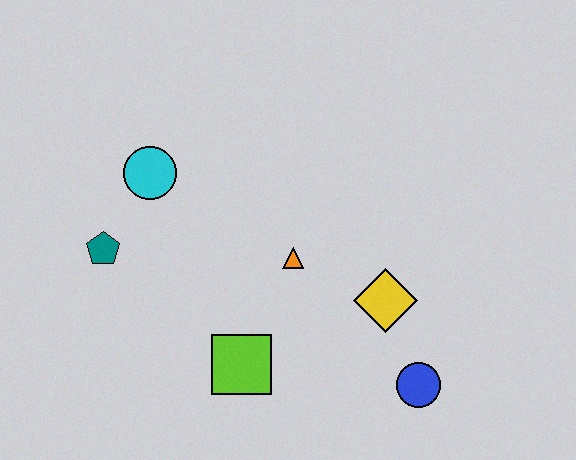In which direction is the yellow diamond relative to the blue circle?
The yellow diamond is above the blue circle.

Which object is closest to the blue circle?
The yellow diamond is closest to the blue circle.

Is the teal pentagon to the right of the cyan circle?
No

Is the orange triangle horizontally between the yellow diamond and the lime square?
Yes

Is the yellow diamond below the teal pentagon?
Yes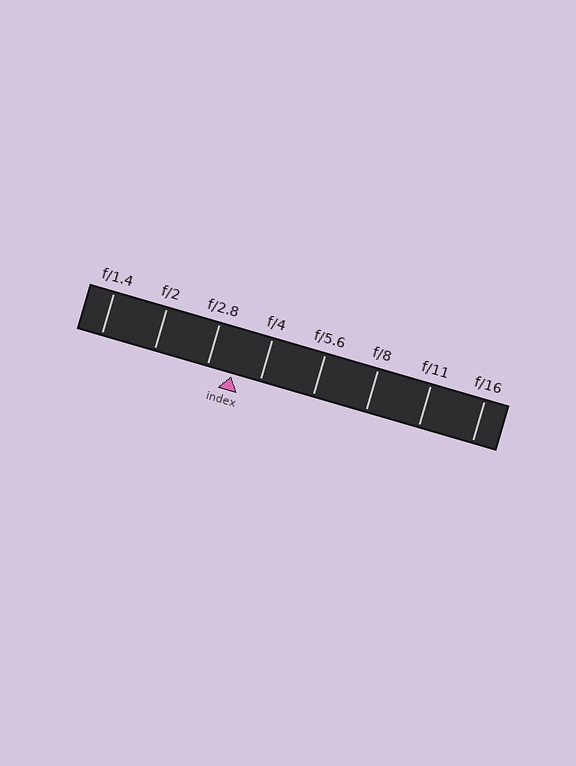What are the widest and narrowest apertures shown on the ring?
The widest aperture shown is f/1.4 and the narrowest is f/16.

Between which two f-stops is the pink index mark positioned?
The index mark is between f/2.8 and f/4.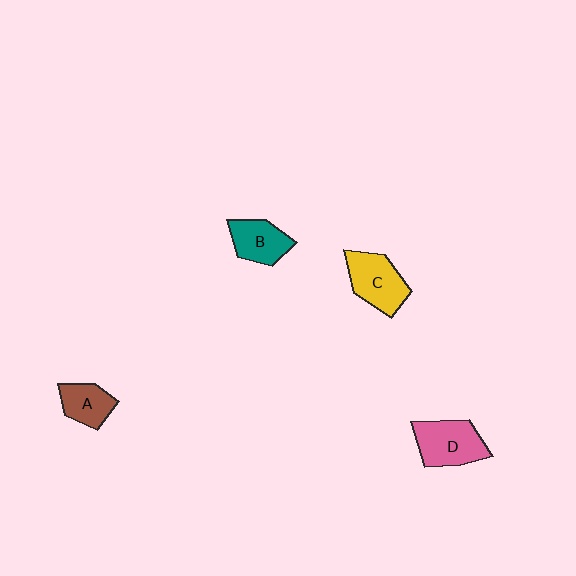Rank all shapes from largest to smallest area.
From largest to smallest: D (pink), C (yellow), B (teal), A (brown).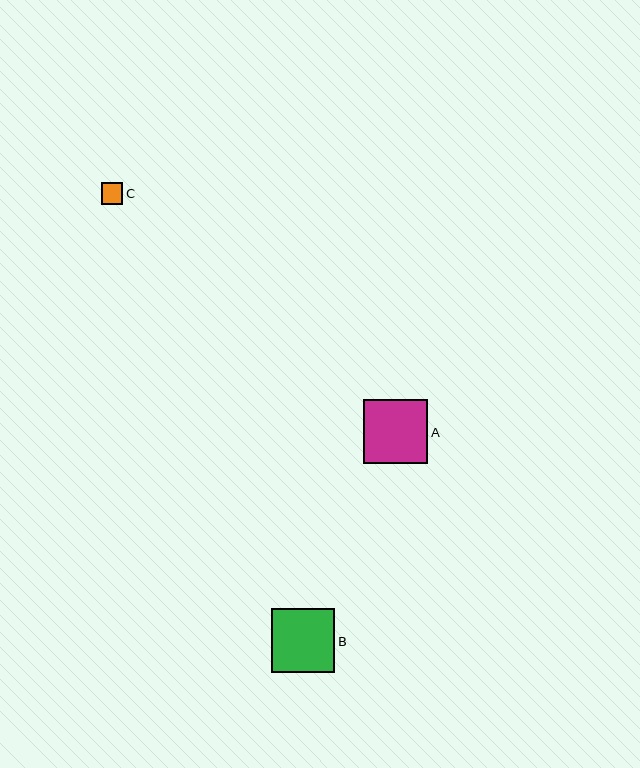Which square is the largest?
Square A is the largest with a size of approximately 64 pixels.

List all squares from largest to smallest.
From largest to smallest: A, B, C.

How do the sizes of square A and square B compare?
Square A and square B are approximately the same size.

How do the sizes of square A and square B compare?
Square A and square B are approximately the same size.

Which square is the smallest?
Square C is the smallest with a size of approximately 21 pixels.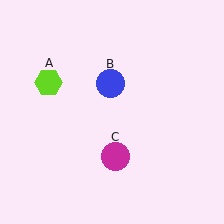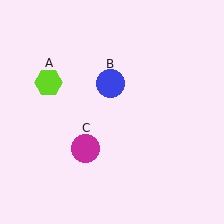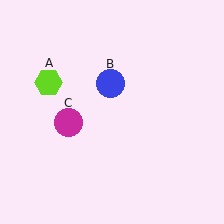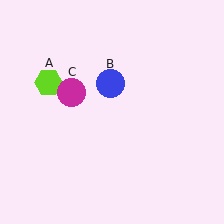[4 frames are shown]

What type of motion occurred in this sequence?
The magenta circle (object C) rotated clockwise around the center of the scene.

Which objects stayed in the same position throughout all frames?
Lime hexagon (object A) and blue circle (object B) remained stationary.